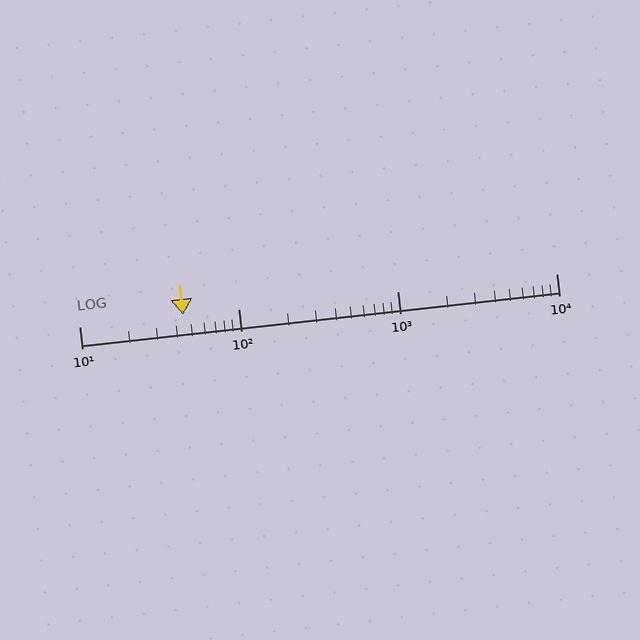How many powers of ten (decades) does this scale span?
The scale spans 3 decades, from 10 to 10000.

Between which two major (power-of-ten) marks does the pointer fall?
The pointer is between 10 and 100.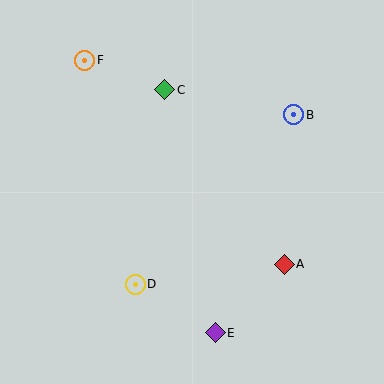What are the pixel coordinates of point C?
Point C is at (165, 90).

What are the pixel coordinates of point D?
Point D is at (135, 284).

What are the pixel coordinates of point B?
Point B is at (294, 115).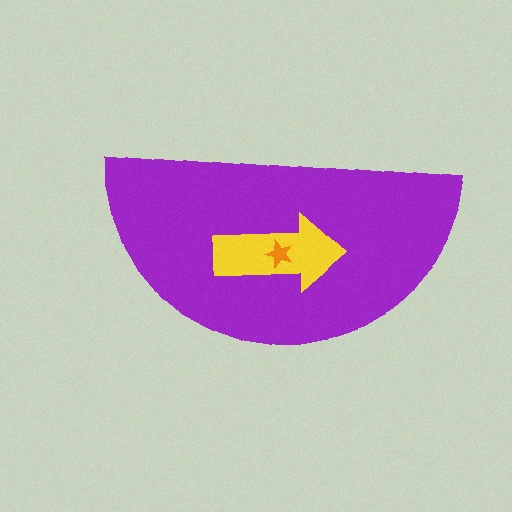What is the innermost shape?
The orange star.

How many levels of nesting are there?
3.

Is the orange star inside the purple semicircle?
Yes.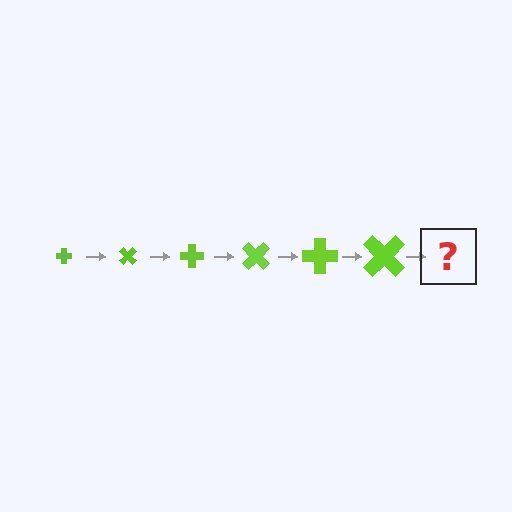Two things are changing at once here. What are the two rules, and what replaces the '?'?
The two rules are that the cross grows larger each step and it rotates 45 degrees each step. The '?' should be a cross, larger than the previous one and rotated 270 degrees from the start.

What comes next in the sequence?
The next element should be a cross, larger than the previous one and rotated 270 degrees from the start.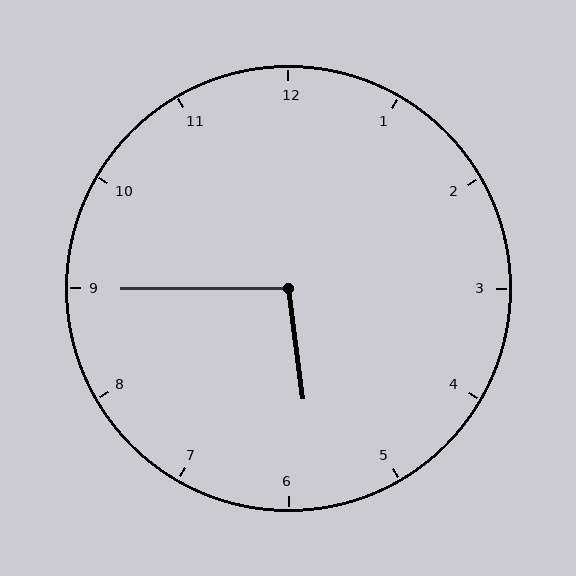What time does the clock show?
5:45.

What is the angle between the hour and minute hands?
Approximately 98 degrees.